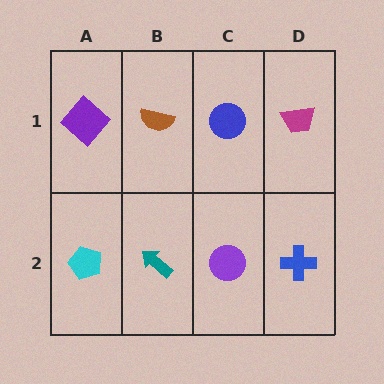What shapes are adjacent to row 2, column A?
A purple diamond (row 1, column A), a teal arrow (row 2, column B).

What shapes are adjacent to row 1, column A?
A cyan pentagon (row 2, column A), a brown semicircle (row 1, column B).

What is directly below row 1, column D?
A blue cross.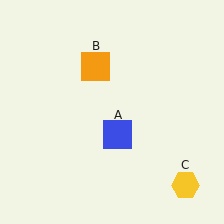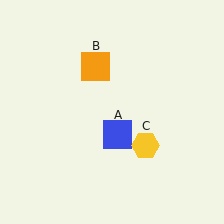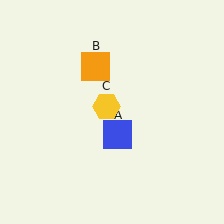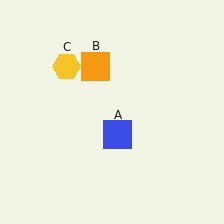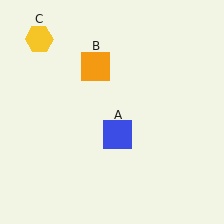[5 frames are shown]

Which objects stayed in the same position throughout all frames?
Blue square (object A) and orange square (object B) remained stationary.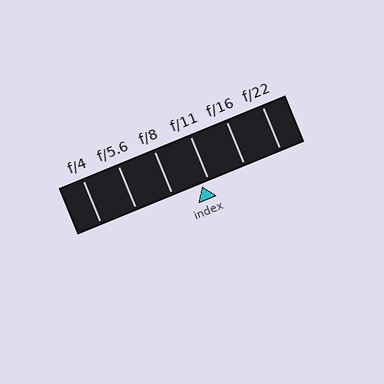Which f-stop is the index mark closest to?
The index mark is closest to f/11.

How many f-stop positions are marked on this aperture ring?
There are 6 f-stop positions marked.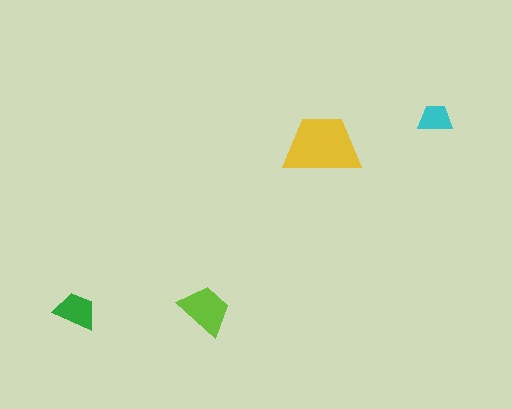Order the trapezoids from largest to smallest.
the yellow one, the lime one, the green one, the cyan one.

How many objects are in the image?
There are 4 objects in the image.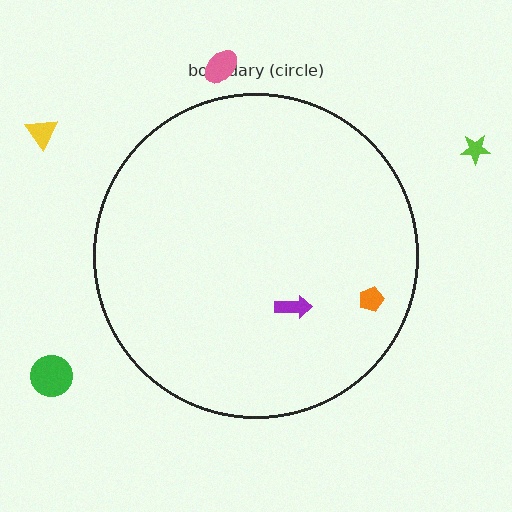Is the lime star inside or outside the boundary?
Outside.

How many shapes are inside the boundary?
2 inside, 4 outside.